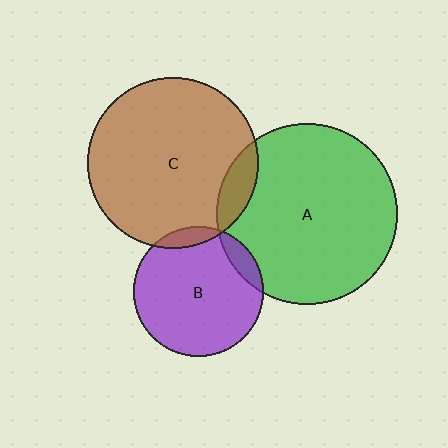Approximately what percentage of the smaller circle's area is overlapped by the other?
Approximately 5%.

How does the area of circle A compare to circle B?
Approximately 1.9 times.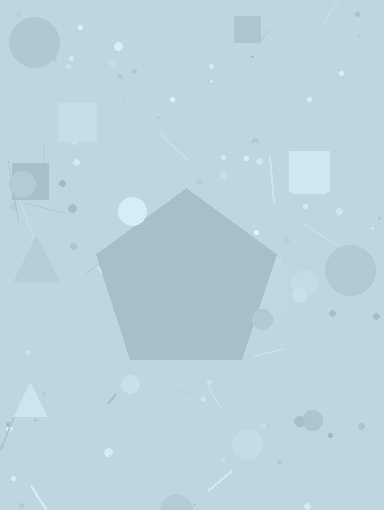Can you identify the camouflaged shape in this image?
The camouflaged shape is a pentagon.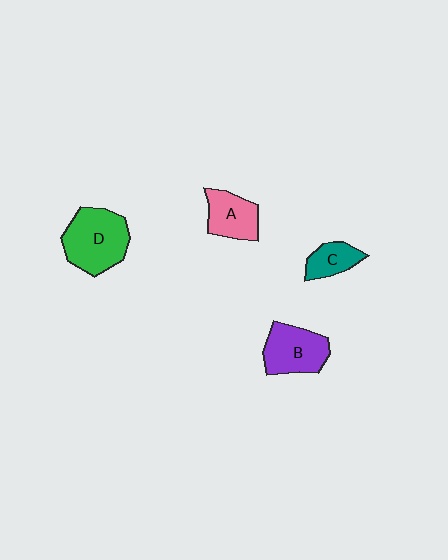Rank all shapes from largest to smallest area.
From largest to smallest: D (green), B (purple), A (pink), C (teal).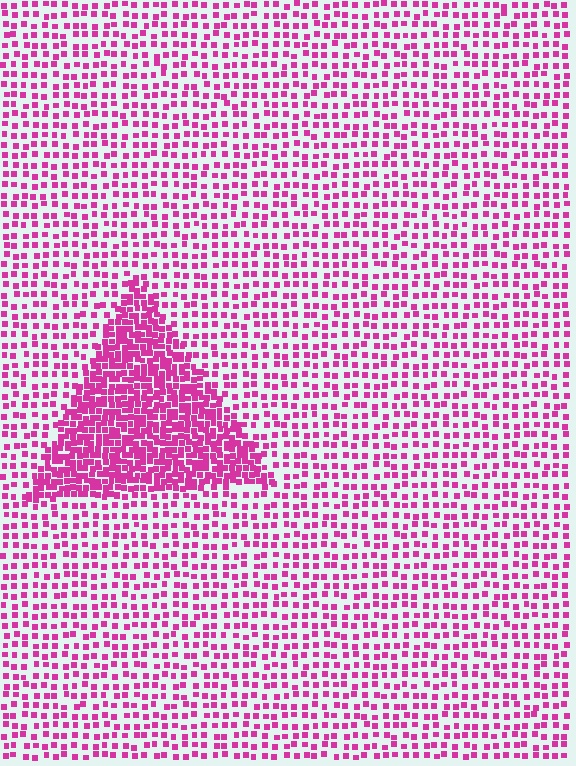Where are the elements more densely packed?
The elements are more densely packed inside the triangle boundary.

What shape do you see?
I see a triangle.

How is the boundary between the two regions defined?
The boundary is defined by a change in element density (approximately 2.5x ratio). All elements are the same color, size, and shape.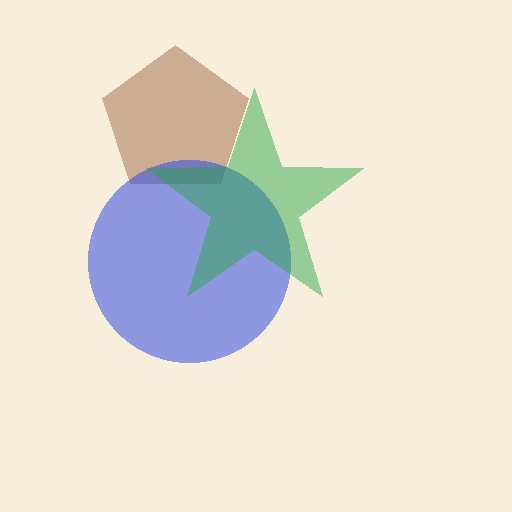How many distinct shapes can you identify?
There are 3 distinct shapes: a brown pentagon, a blue circle, a green star.